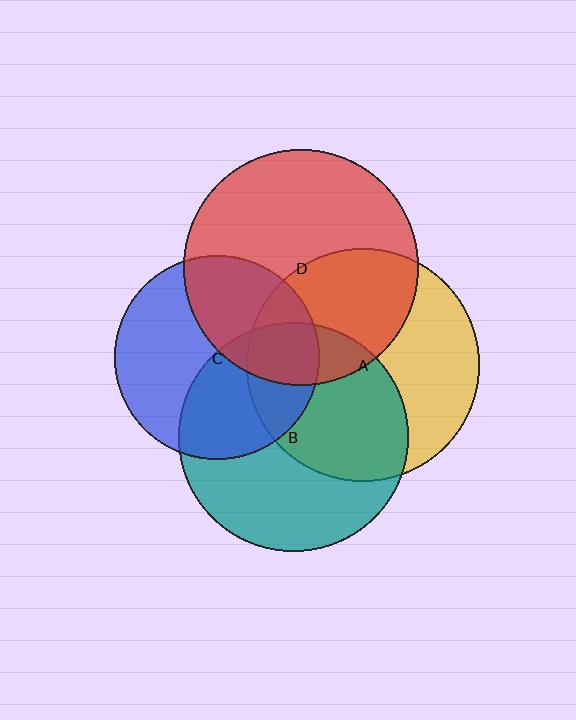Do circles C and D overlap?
Yes.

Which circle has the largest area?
Circle D (red).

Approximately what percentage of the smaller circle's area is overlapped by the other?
Approximately 40%.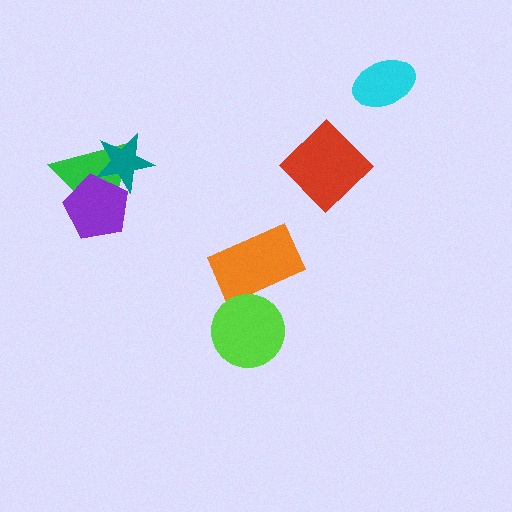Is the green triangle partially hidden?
Yes, it is partially covered by another shape.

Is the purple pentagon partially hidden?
Yes, it is partially covered by another shape.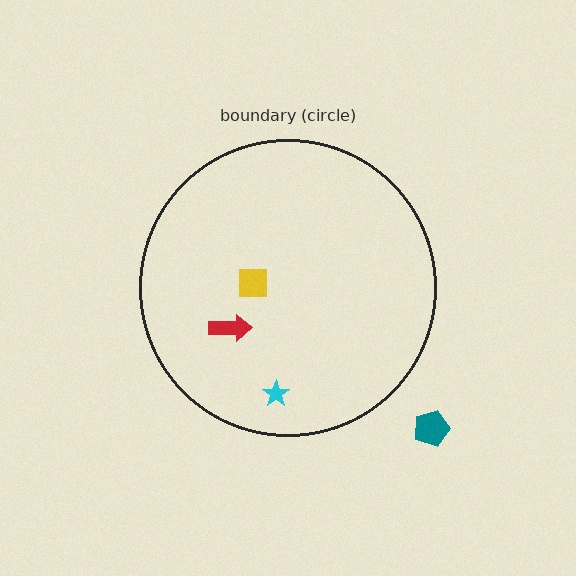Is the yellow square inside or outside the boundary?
Inside.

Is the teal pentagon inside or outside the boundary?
Outside.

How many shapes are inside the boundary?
3 inside, 1 outside.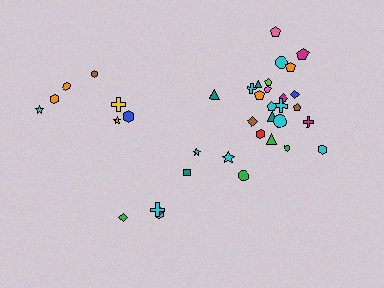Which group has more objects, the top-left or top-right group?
The top-right group.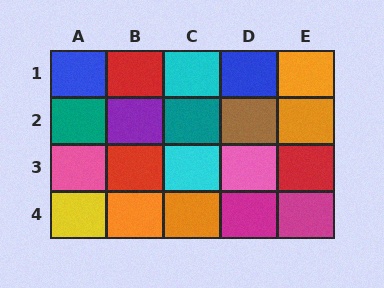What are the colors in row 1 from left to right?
Blue, red, cyan, blue, orange.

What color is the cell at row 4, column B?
Orange.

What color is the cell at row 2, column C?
Teal.